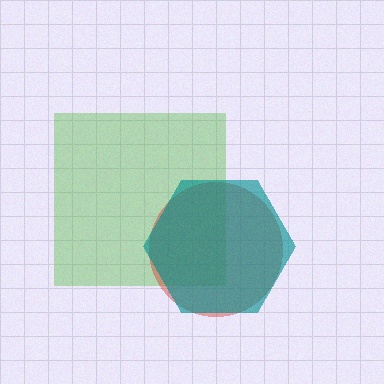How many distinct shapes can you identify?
There are 3 distinct shapes: a lime square, a red circle, a teal hexagon.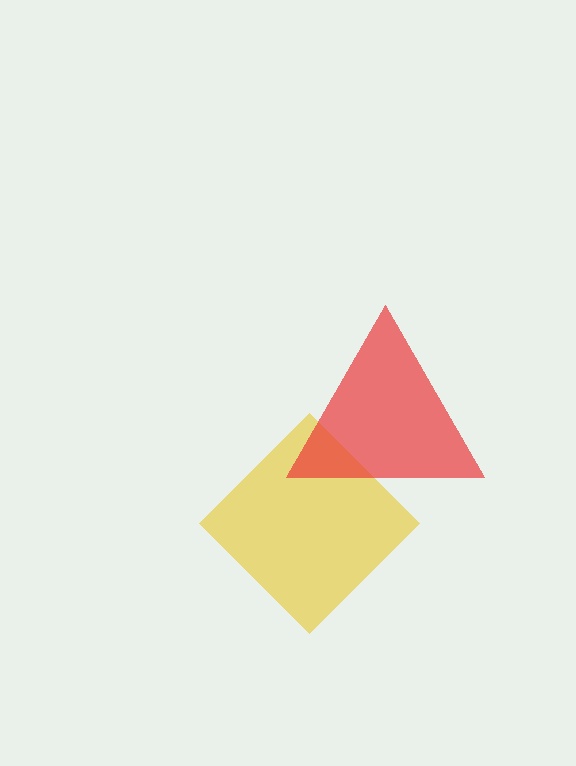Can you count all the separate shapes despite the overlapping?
Yes, there are 2 separate shapes.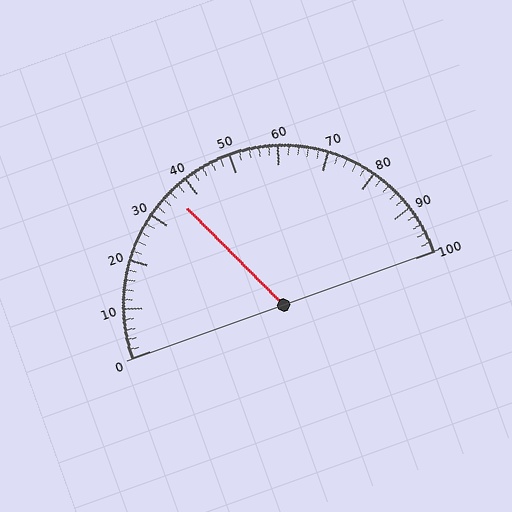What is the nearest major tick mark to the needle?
The nearest major tick mark is 40.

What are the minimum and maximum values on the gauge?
The gauge ranges from 0 to 100.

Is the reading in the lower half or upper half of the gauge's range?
The reading is in the lower half of the range (0 to 100).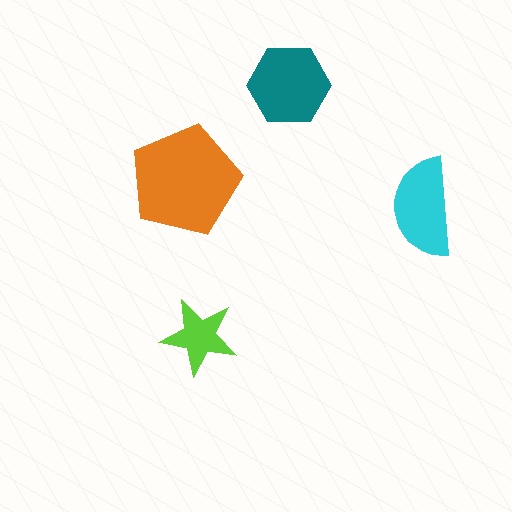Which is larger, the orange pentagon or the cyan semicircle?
The orange pentagon.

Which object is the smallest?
The lime star.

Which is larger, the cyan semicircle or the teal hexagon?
The teal hexagon.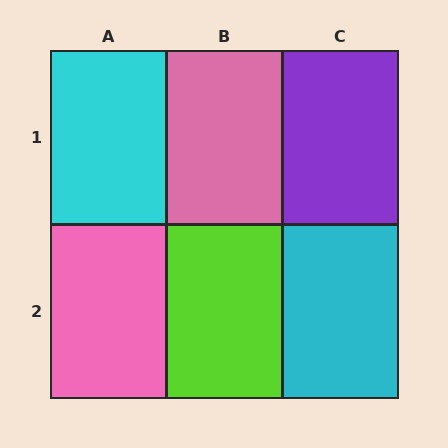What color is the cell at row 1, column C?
Purple.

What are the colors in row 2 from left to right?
Pink, lime, cyan.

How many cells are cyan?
2 cells are cyan.